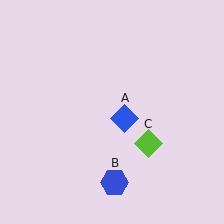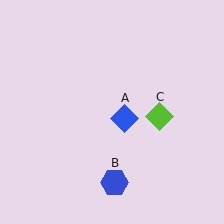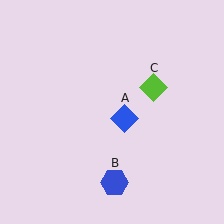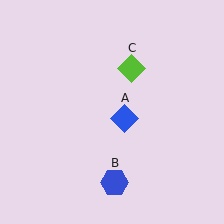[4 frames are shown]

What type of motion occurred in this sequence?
The lime diamond (object C) rotated counterclockwise around the center of the scene.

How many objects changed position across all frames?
1 object changed position: lime diamond (object C).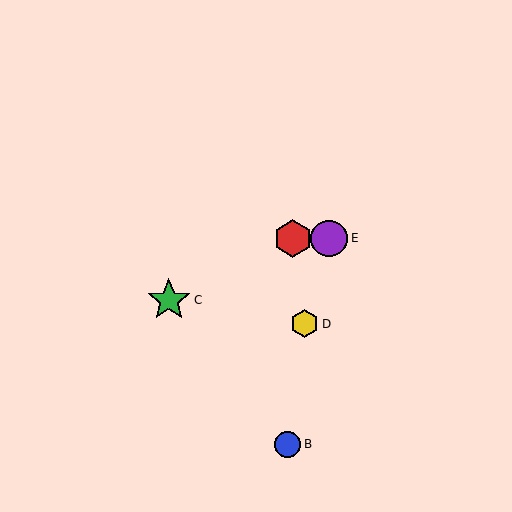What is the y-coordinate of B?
Object B is at y≈444.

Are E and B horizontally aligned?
No, E is at y≈238 and B is at y≈444.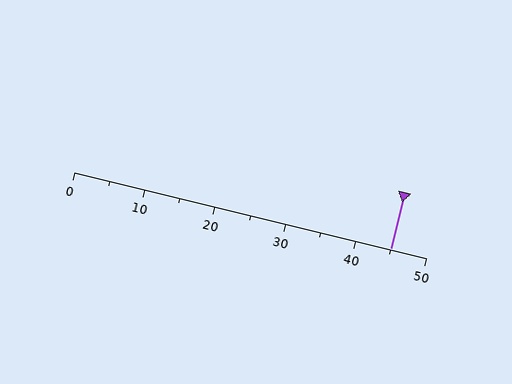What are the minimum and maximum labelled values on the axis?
The axis runs from 0 to 50.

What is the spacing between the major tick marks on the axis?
The major ticks are spaced 10 apart.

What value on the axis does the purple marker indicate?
The marker indicates approximately 45.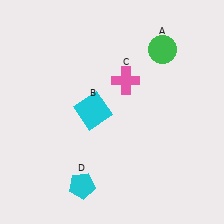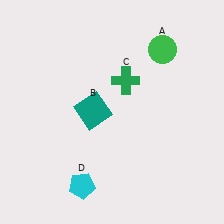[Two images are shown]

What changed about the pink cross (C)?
In Image 1, C is pink. In Image 2, it changed to green.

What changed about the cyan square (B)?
In Image 1, B is cyan. In Image 2, it changed to teal.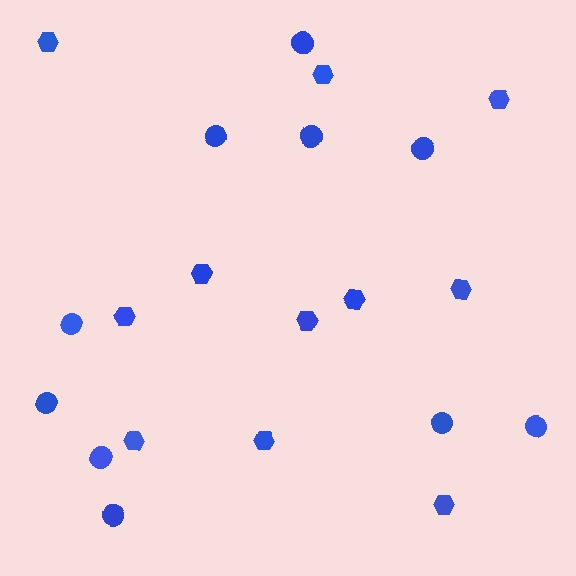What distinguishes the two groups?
There are 2 groups: one group of circles (10) and one group of hexagons (11).